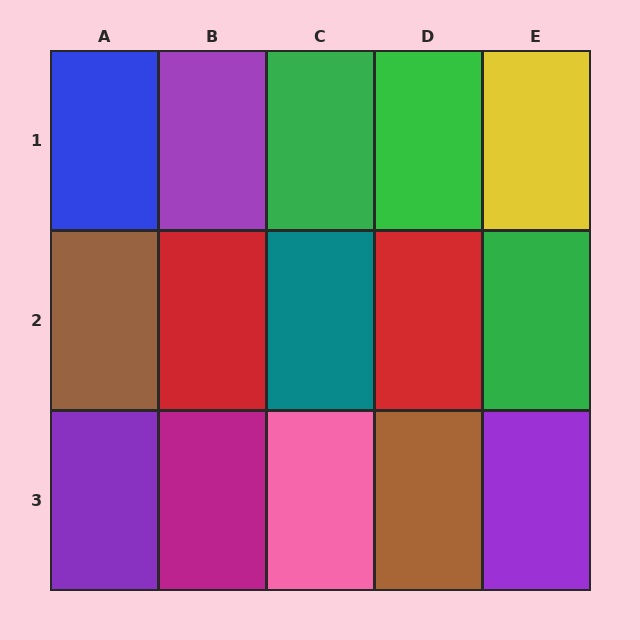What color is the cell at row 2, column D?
Red.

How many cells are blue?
1 cell is blue.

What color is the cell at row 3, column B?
Magenta.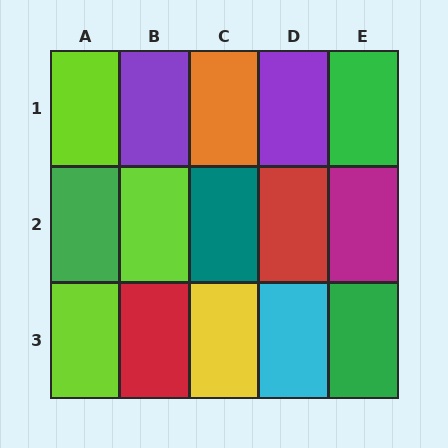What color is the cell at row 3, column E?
Green.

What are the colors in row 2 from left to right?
Green, lime, teal, red, magenta.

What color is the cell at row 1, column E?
Green.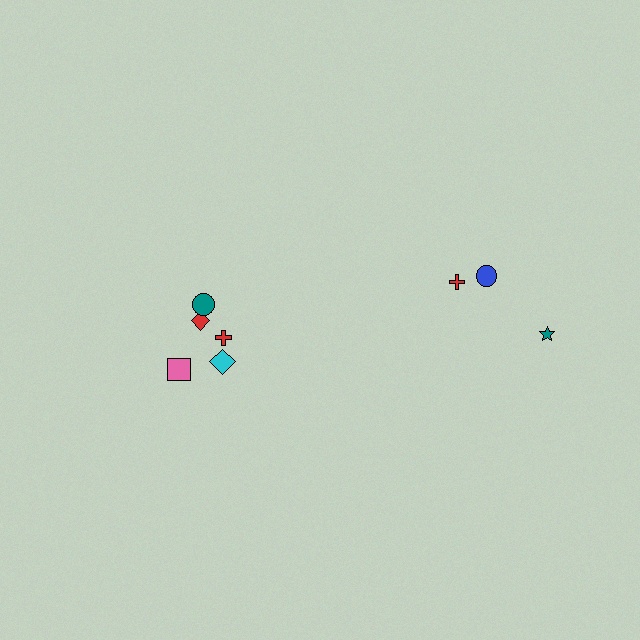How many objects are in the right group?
There are 3 objects.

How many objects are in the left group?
There are 5 objects.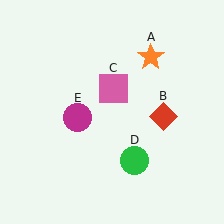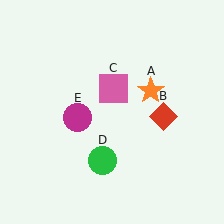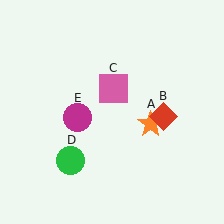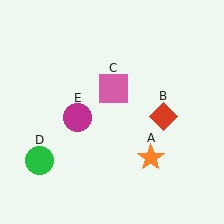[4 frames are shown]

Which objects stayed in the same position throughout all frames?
Red diamond (object B) and pink square (object C) and magenta circle (object E) remained stationary.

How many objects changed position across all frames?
2 objects changed position: orange star (object A), green circle (object D).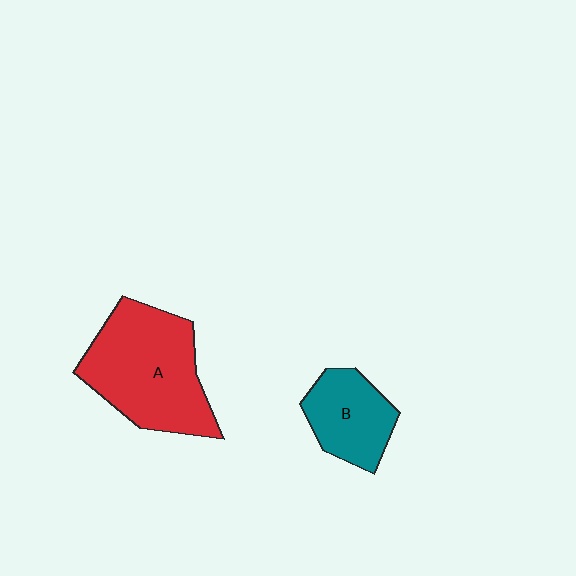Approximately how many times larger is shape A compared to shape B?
Approximately 1.9 times.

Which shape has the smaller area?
Shape B (teal).